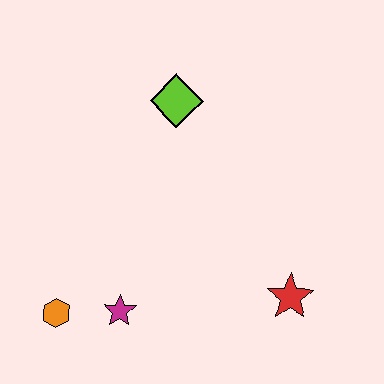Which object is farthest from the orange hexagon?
The lime diamond is farthest from the orange hexagon.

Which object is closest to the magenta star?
The orange hexagon is closest to the magenta star.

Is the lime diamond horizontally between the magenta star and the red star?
Yes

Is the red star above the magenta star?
Yes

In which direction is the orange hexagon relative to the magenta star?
The orange hexagon is to the left of the magenta star.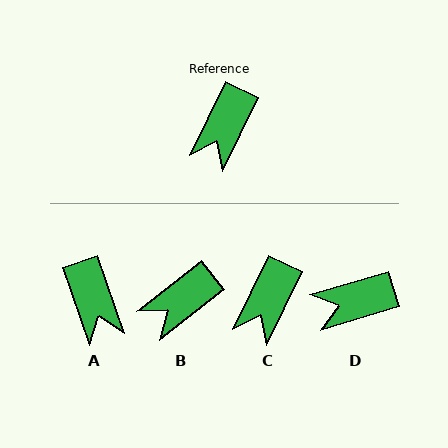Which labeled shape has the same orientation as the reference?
C.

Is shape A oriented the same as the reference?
No, it is off by about 45 degrees.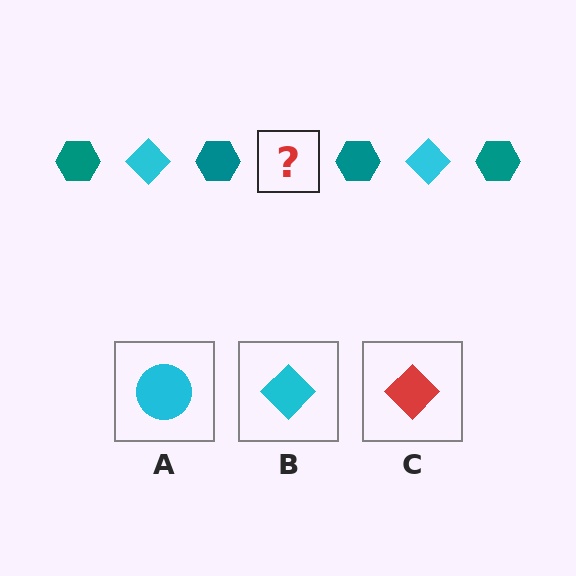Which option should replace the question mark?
Option B.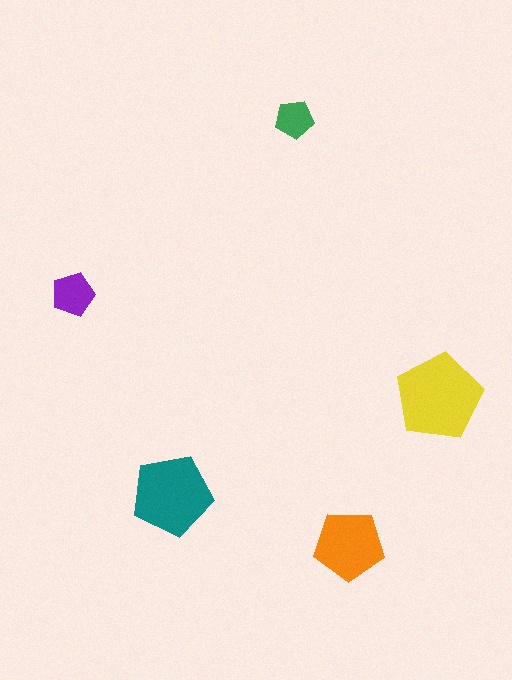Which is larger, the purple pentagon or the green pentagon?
The purple one.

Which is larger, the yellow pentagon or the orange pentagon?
The yellow one.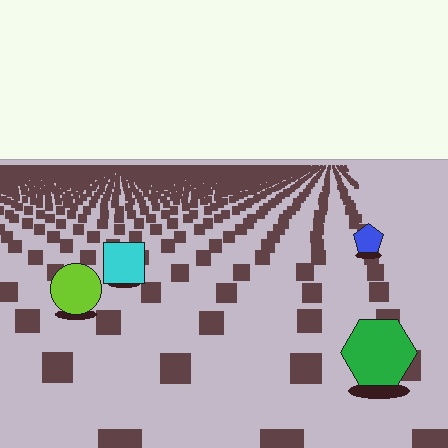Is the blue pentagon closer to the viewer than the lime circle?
No. The lime circle is closer — you can tell from the texture gradient: the ground texture is coarser near it.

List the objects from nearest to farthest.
From nearest to farthest: the green hexagon, the lime circle, the cyan square, the blue pentagon.